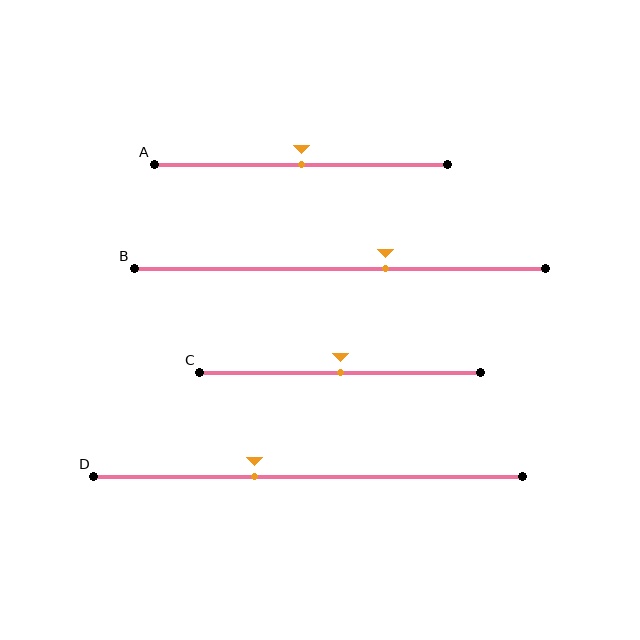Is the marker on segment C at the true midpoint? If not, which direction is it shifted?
Yes, the marker on segment C is at the true midpoint.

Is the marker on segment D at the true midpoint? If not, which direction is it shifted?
No, the marker on segment D is shifted to the left by about 13% of the segment length.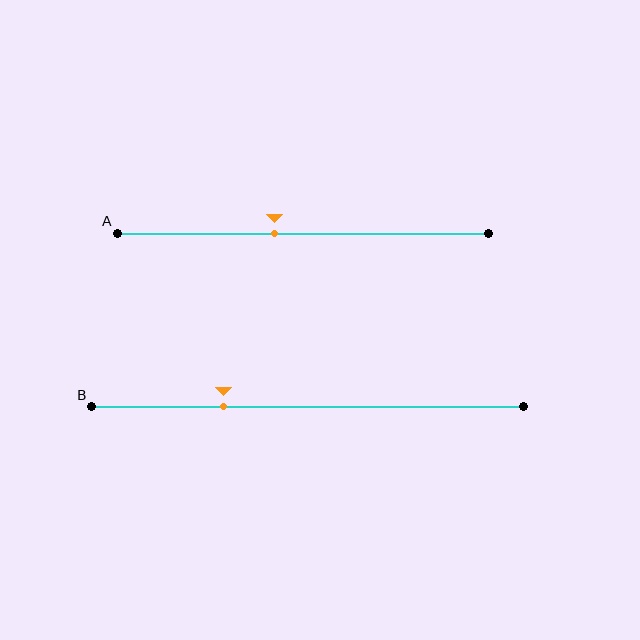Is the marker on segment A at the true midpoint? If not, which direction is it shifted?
No, the marker on segment A is shifted to the left by about 8% of the segment length.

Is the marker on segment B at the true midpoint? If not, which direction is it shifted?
No, the marker on segment B is shifted to the left by about 20% of the segment length.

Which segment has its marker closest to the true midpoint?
Segment A has its marker closest to the true midpoint.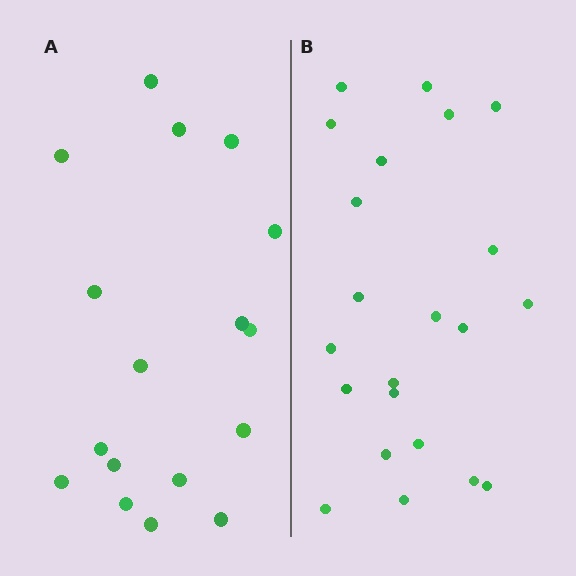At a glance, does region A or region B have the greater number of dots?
Region B (the right region) has more dots.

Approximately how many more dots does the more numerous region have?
Region B has about 5 more dots than region A.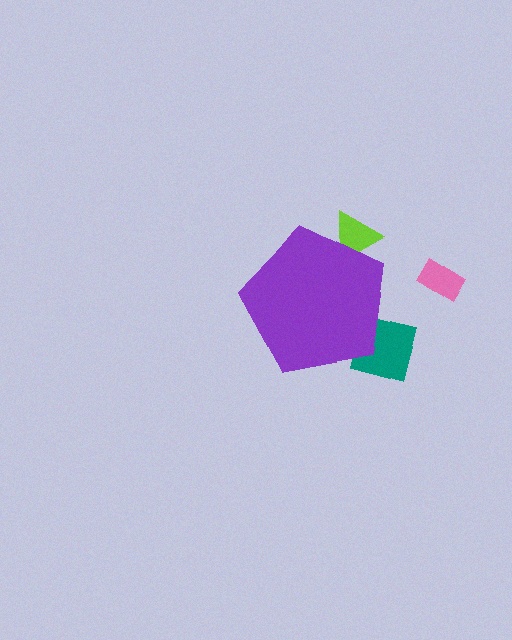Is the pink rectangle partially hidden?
No, the pink rectangle is fully visible.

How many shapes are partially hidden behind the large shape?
2 shapes are partially hidden.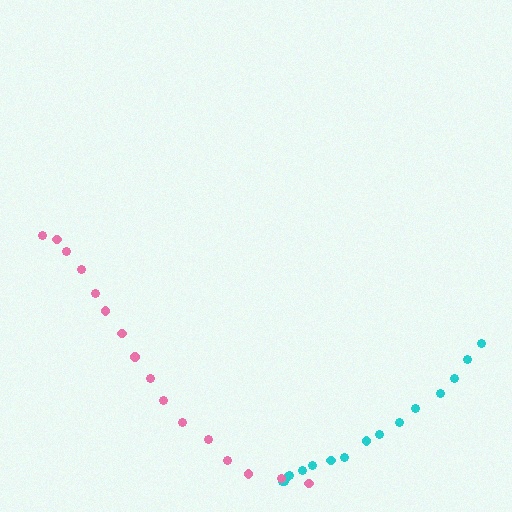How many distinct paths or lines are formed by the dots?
There are 2 distinct paths.